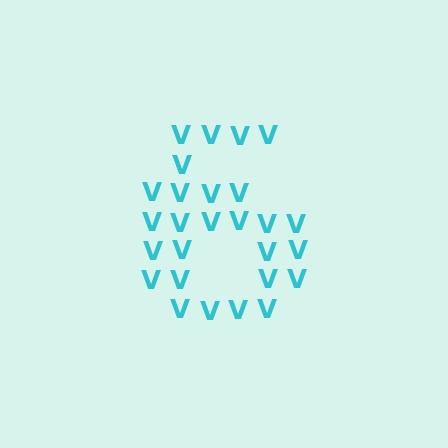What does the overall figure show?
The overall figure shows the digit 6.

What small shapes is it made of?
It is made of small letter V's.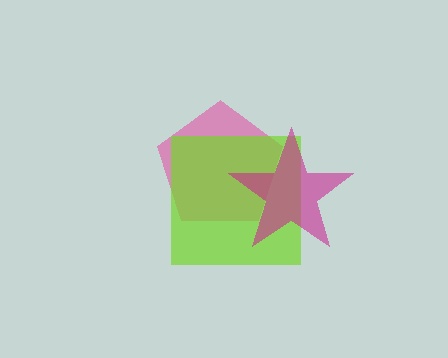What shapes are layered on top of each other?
The layered shapes are: a pink pentagon, a lime square, a magenta star.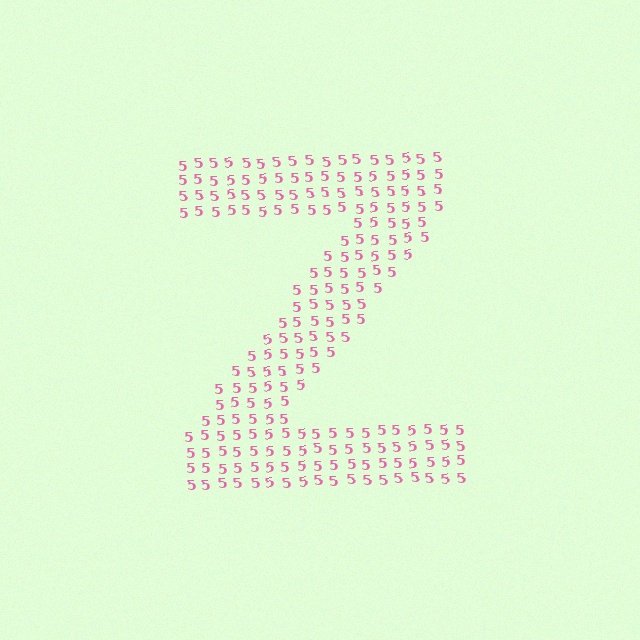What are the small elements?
The small elements are digit 5's.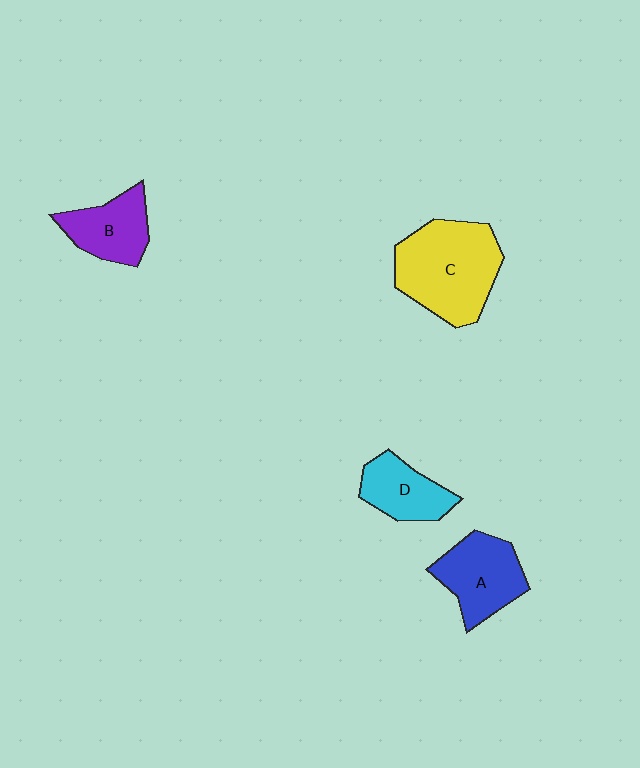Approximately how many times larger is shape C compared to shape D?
Approximately 2.0 times.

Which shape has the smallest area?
Shape D (cyan).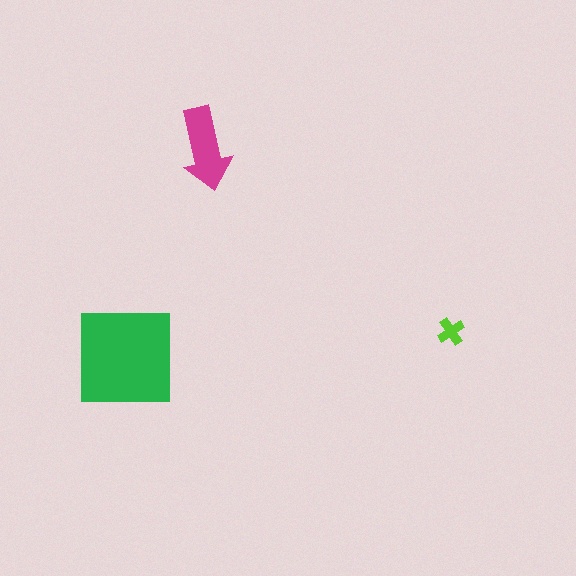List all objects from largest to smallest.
The green square, the magenta arrow, the lime cross.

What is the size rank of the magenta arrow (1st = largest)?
2nd.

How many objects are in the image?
There are 3 objects in the image.